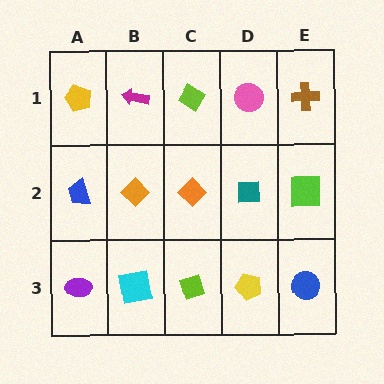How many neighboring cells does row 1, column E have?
2.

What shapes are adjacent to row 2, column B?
A magenta arrow (row 1, column B), a cyan square (row 3, column B), a blue trapezoid (row 2, column A), an orange diamond (row 2, column C).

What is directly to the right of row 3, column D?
A blue circle.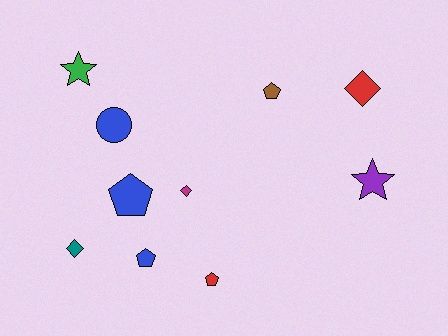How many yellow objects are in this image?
There are no yellow objects.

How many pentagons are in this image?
There are 4 pentagons.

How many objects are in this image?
There are 10 objects.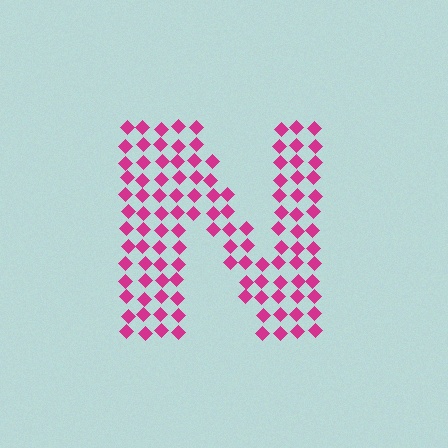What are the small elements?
The small elements are diamonds.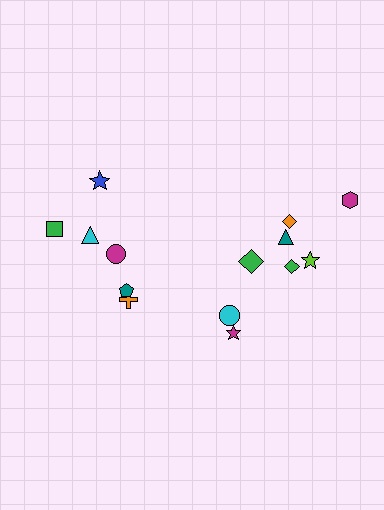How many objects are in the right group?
There are 8 objects.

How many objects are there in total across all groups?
There are 14 objects.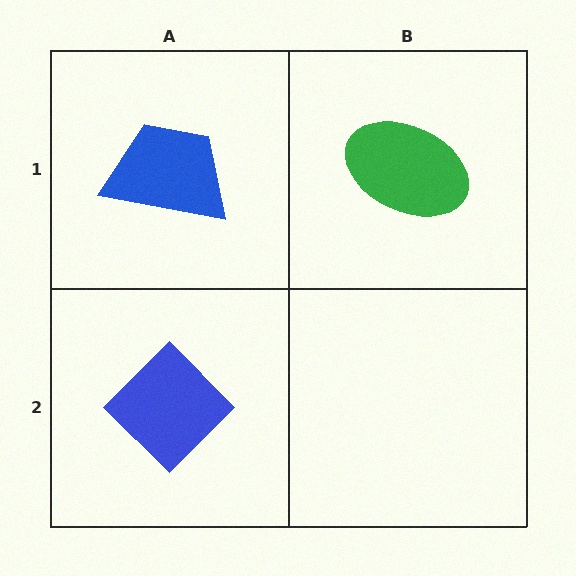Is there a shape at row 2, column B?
No, that cell is empty.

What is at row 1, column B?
A green ellipse.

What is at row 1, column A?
A blue trapezoid.